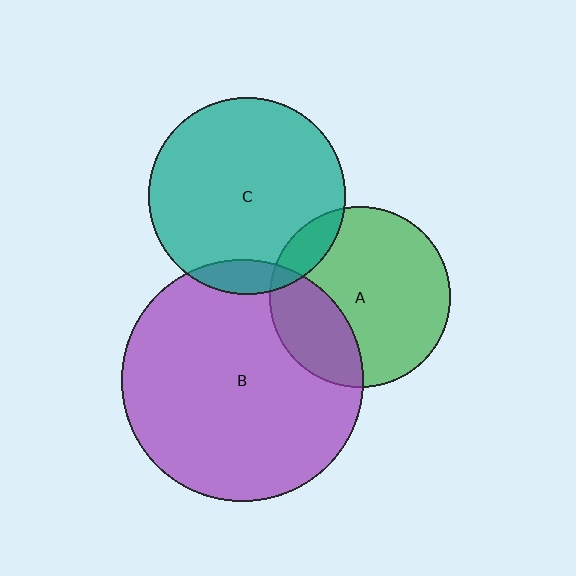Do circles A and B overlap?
Yes.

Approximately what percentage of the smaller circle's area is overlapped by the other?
Approximately 30%.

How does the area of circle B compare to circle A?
Approximately 1.8 times.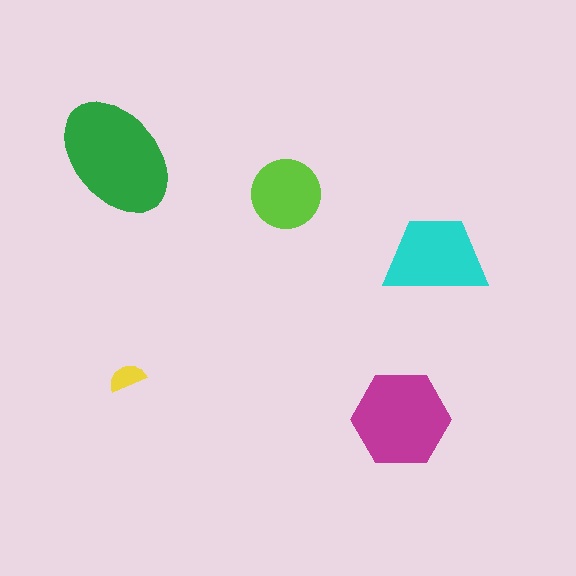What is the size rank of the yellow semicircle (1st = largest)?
5th.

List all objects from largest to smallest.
The green ellipse, the magenta hexagon, the cyan trapezoid, the lime circle, the yellow semicircle.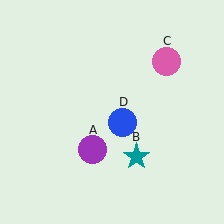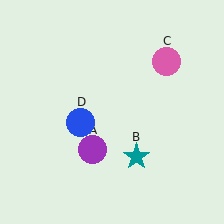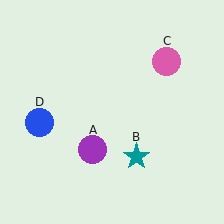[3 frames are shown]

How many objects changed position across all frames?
1 object changed position: blue circle (object D).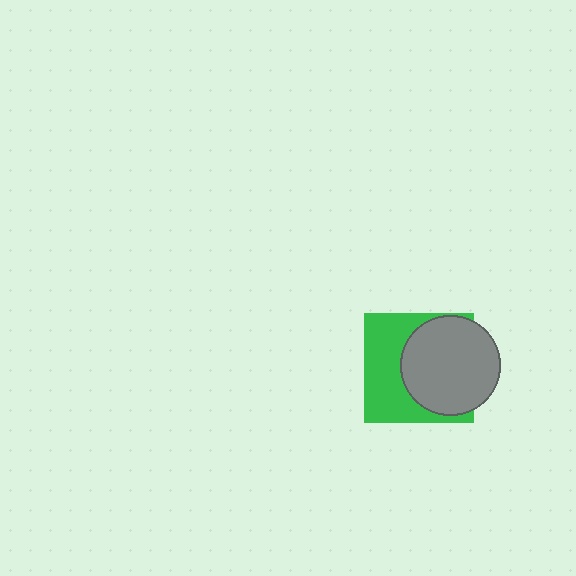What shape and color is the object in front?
The object in front is a gray circle.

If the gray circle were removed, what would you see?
You would see the complete green square.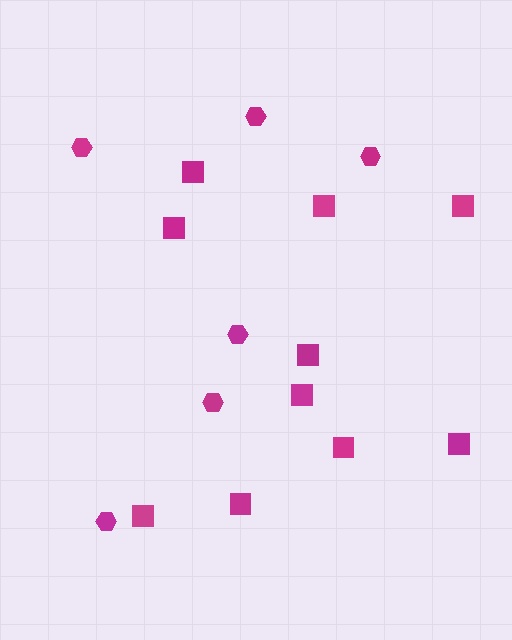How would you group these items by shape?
There are 2 groups: one group of squares (10) and one group of hexagons (6).